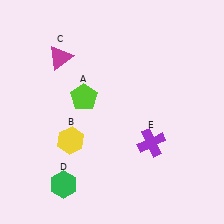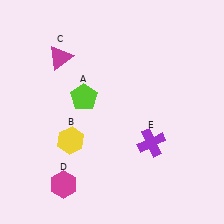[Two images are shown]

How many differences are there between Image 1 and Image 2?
There is 1 difference between the two images.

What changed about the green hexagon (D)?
In Image 1, D is green. In Image 2, it changed to magenta.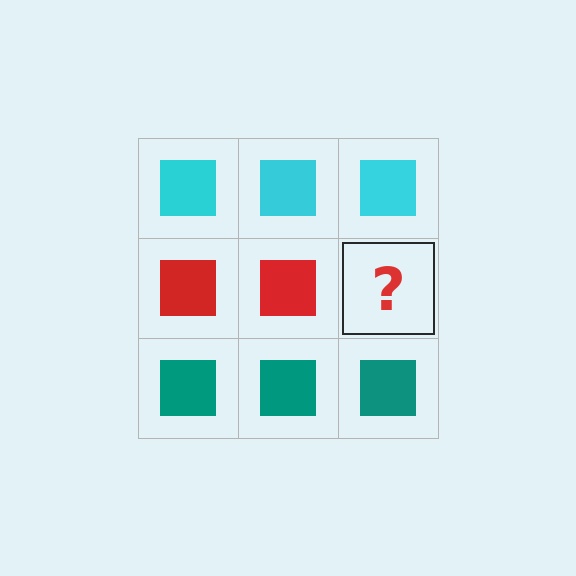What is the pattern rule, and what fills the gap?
The rule is that each row has a consistent color. The gap should be filled with a red square.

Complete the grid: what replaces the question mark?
The question mark should be replaced with a red square.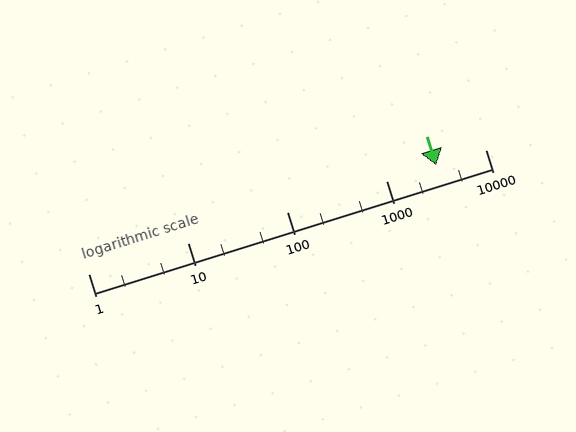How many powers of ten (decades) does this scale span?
The scale spans 4 decades, from 1 to 10000.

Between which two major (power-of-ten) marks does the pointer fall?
The pointer is between 1000 and 10000.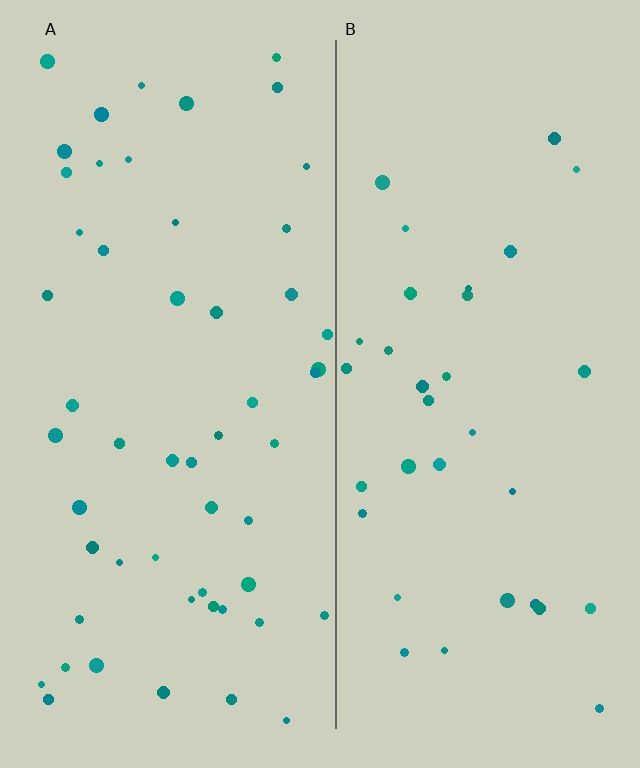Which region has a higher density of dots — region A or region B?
A (the left).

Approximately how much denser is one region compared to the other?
Approximately 1.6× — region A over region B.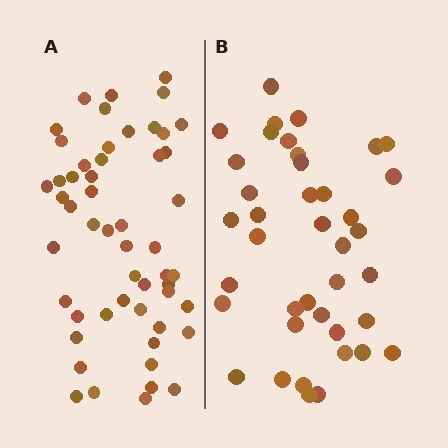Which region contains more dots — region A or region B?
Region A (the left region) has more dots.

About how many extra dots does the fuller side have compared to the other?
Region A has approximately 15 more dots than region B.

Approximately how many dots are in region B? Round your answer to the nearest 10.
About 40 dots.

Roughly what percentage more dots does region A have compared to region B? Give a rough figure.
About 30% more.